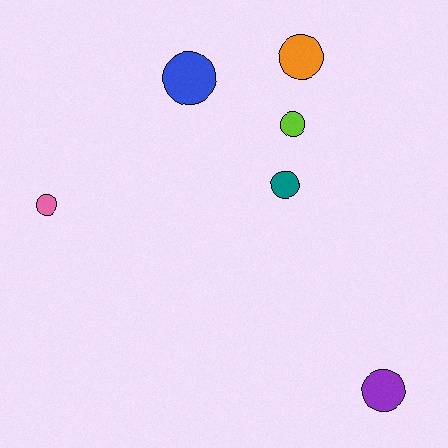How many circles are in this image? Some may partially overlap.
There are 6 circles.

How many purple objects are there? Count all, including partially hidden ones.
There is 1 purple object.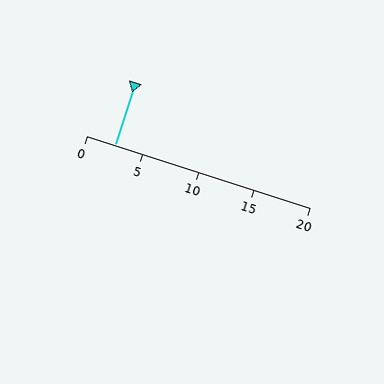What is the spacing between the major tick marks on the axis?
The major ticks are spaced 5 apart.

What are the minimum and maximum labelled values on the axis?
The axis runs from 0 to 20.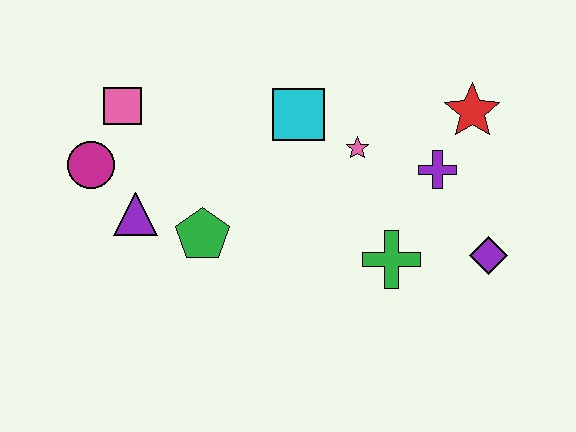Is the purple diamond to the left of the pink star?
No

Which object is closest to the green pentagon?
The purple triangle is closest to the green pentagon.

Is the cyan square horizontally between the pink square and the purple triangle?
No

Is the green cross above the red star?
No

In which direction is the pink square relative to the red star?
The pink square is to the left of the red star.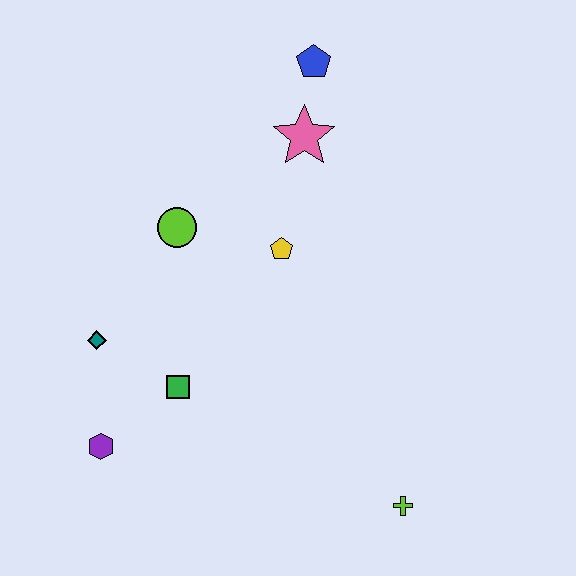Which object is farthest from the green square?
The blue pentagon is farthest from the green square.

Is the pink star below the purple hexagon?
No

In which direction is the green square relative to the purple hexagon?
The green square is to the right of the purple hexagon.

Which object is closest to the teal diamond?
The green square is closest to the teal diamond.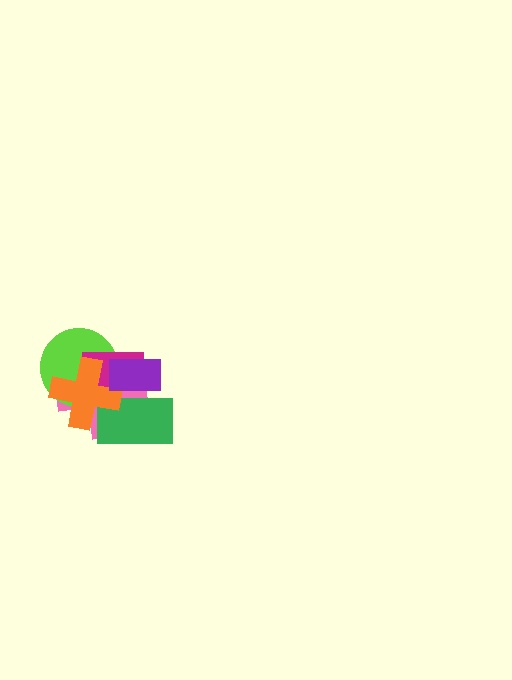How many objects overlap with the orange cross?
5 objects overlap with the orange cross.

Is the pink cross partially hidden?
Yes, it is partially covered by another shape.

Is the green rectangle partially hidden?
Yes, it is partially covered by another shape.